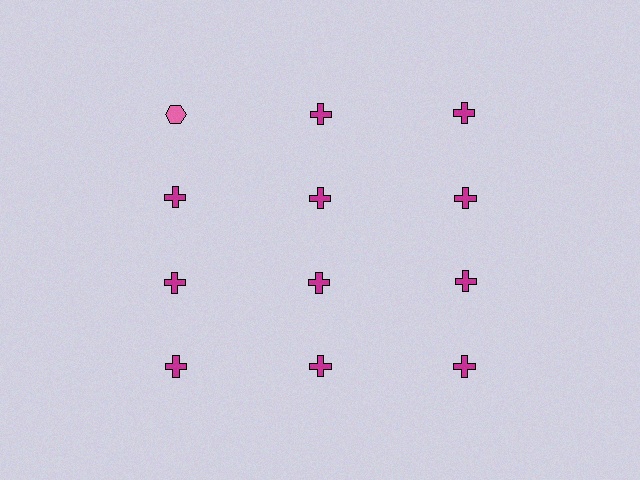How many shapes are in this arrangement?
There are 12 shapes arranged in a grid pattern.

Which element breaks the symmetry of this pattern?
The pink hexagon in the top row, leftmost column breaks the symmetry. All other shapes are magenta crosses.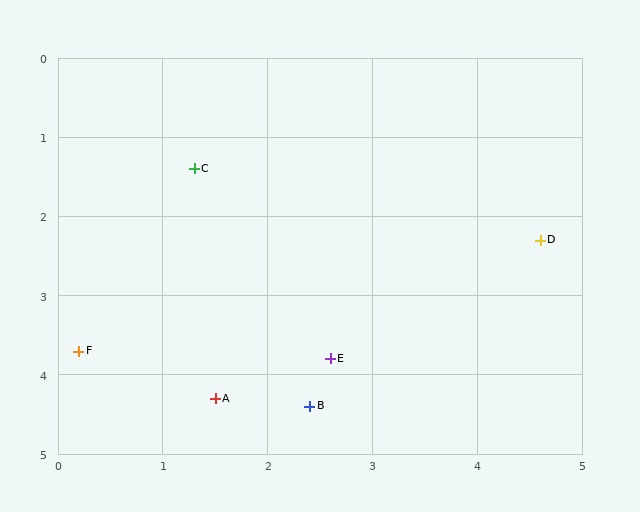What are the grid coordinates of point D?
Point D is at approximately (4.6, 2.3).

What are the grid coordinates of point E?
Point E is at approximately (2.6, 3.8).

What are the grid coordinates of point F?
Point F is at approximately (0.2, 3.7).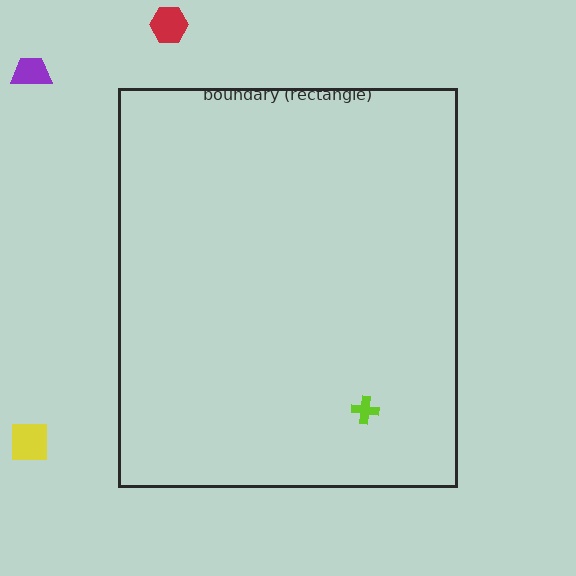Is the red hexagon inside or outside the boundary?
Outside.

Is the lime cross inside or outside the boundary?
Inside.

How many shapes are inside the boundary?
1 inside, 3 outside.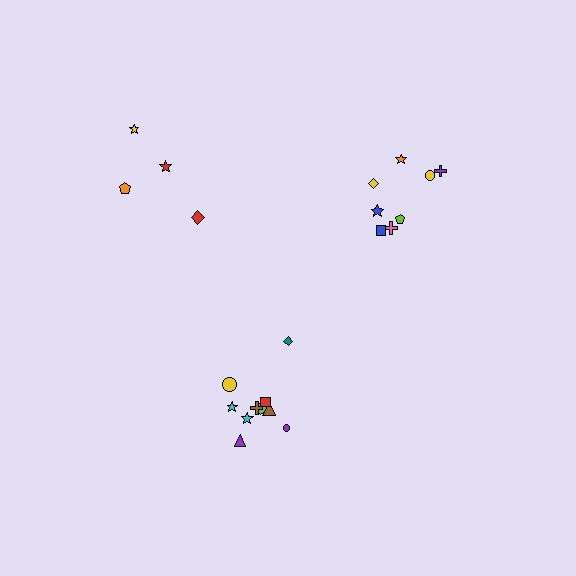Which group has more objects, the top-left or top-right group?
The top-right group.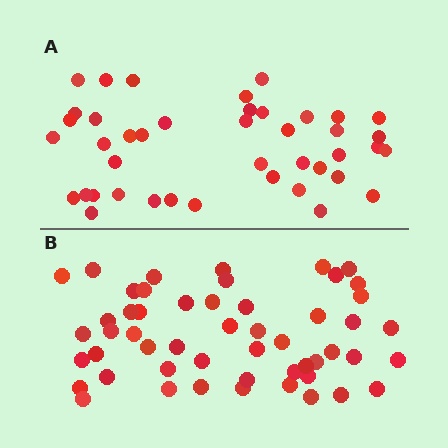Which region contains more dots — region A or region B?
Region B (the bottom region) has more dots.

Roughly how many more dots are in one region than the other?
Region B has roughly 10 or so more dots than region A.